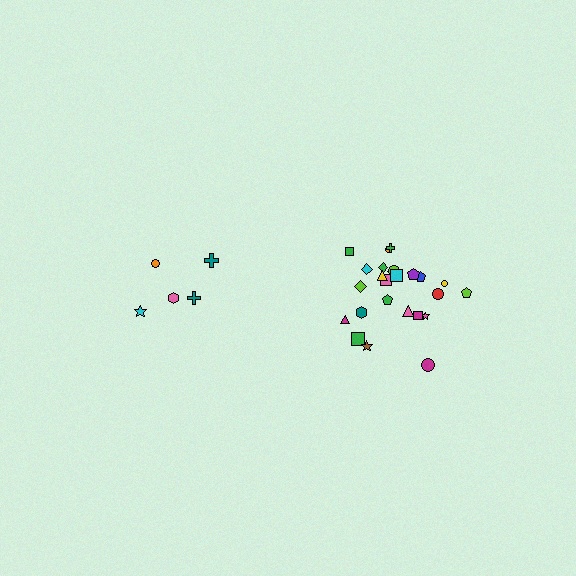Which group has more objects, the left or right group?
The right group.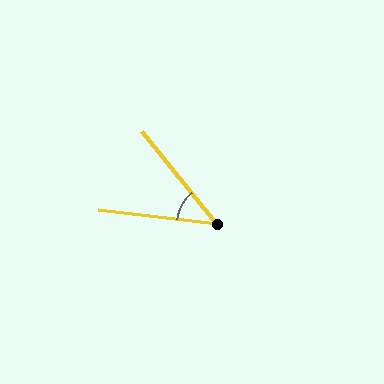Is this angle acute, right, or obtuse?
It is acute.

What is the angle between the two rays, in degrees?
Approximately 45 degrees.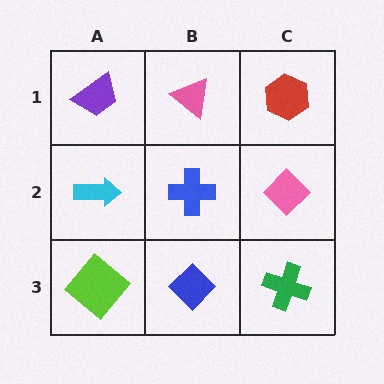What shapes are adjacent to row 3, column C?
A pink diamond (row 2, column C), a blue diamond (row 3, column B).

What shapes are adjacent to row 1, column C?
A pink diamond (row 2, column C), a pink triangle (row 1, column B).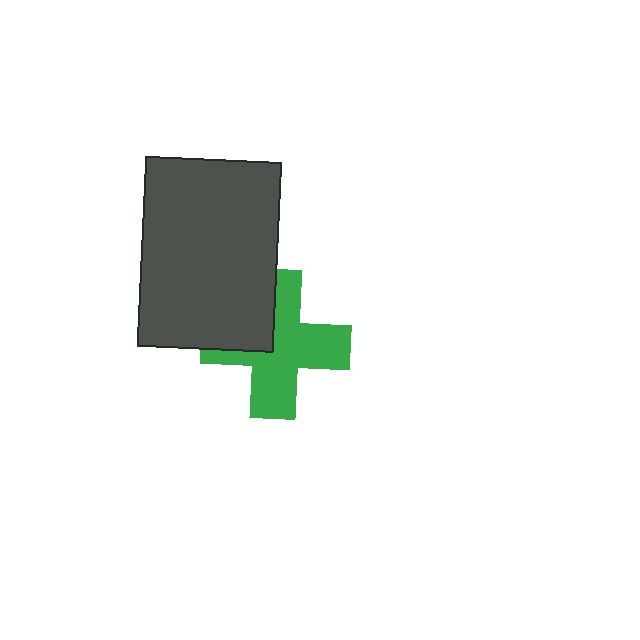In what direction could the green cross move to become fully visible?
The green cross could move toward the lower-right. That would shift it out from behind the dark gray rectangle entirely.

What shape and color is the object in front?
The object in front is a dark gray rectangle.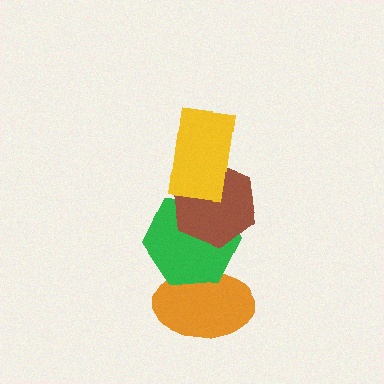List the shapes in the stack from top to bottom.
From top to bottom: the yellow rectangle, the brown hexagon, the green hexagon, the orange ellipse.